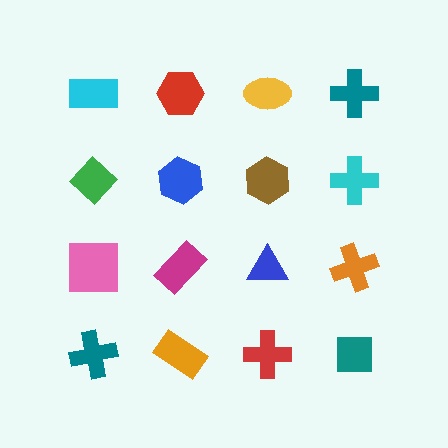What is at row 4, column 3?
A red cross.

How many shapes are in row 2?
4 shapes.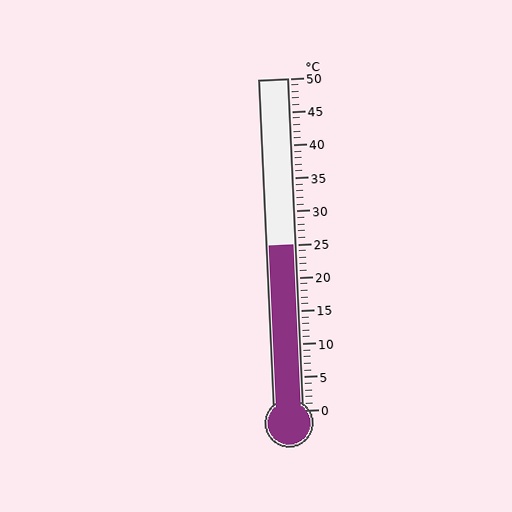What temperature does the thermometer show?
The thermometer shows approximately 25°C.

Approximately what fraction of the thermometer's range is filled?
The thermometer is filled to approximately 50% of its range.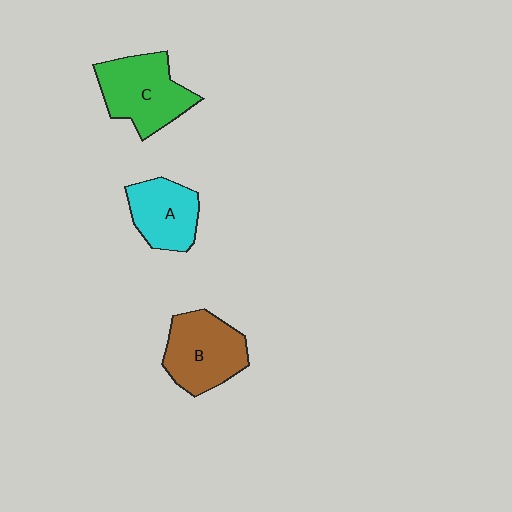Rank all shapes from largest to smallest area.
From largest to smallest: C (green), B (brown), A (cyan).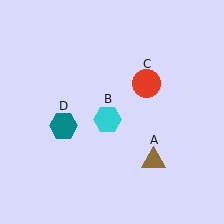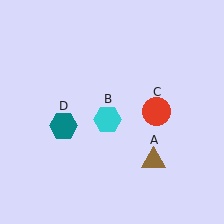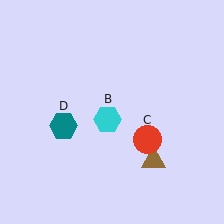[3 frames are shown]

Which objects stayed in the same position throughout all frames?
Brown triangle (object A) and cyan hexagon (object B) and teal hexagon (object D) remained stationary.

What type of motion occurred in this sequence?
The red circle (object C) rotated clockwise around the center of the scene.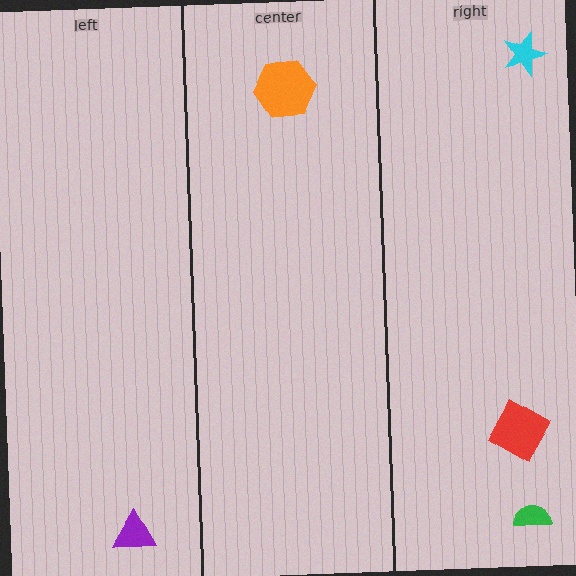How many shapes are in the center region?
1.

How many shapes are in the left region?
1.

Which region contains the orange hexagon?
The center region.